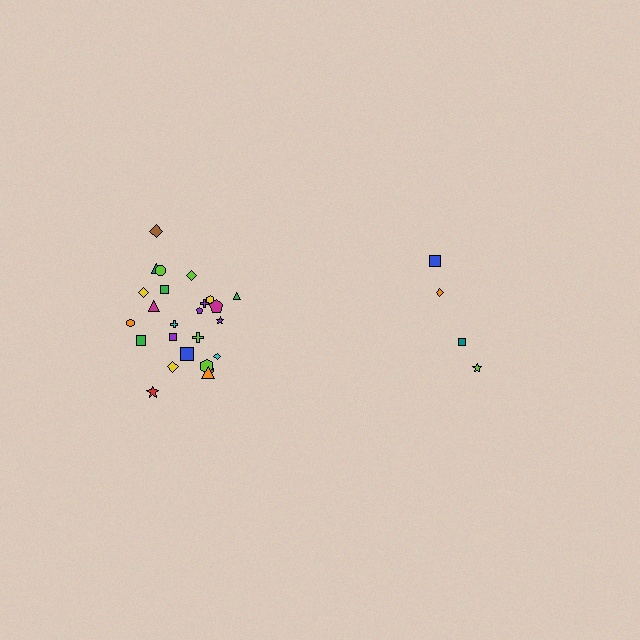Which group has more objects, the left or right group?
The left group.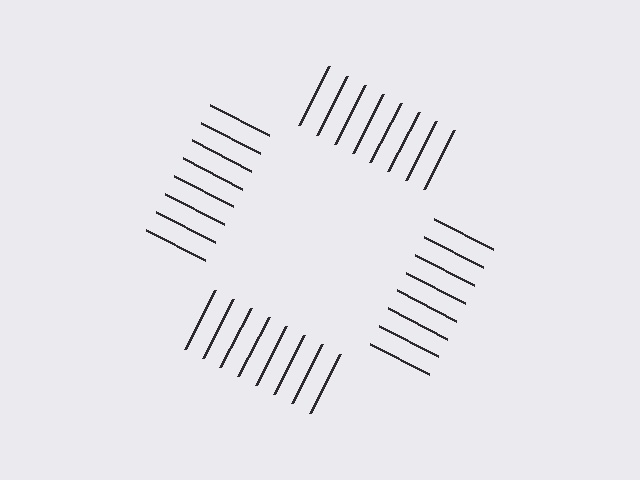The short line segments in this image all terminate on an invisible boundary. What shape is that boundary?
An illusory square — the line segments terminate on its edges but no continuous stroke is drawn.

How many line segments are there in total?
32 — 8 along each of the 4 edges.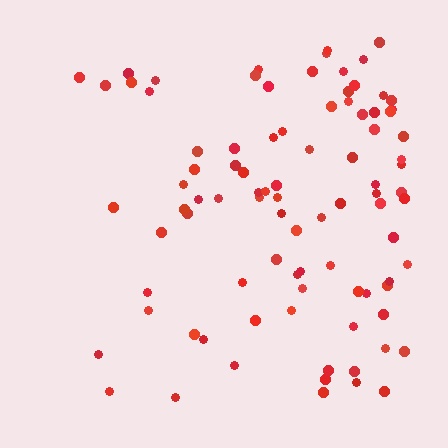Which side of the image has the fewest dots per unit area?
The left.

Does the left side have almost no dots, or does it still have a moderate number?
Still a moderate number, just noticeably fewer than the right.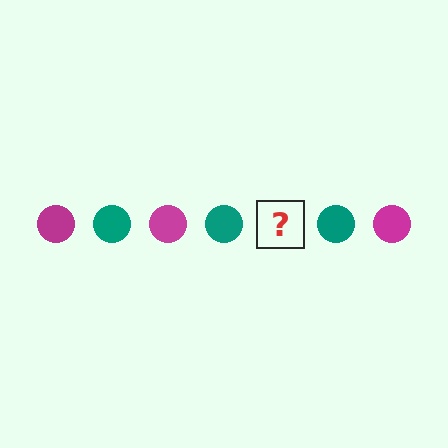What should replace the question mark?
The question mark should be replaced with a magenta circle.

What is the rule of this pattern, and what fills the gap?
The rule is that the pattern cycles through magenta, teal circles. The gap should be filled with a magenta circle.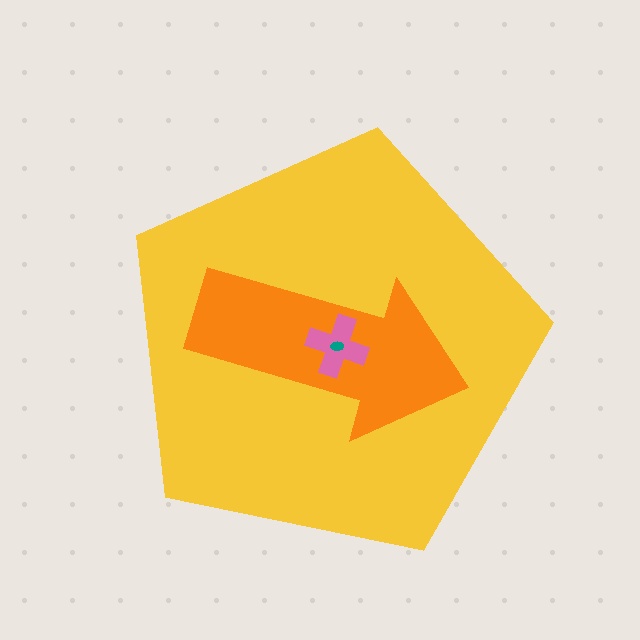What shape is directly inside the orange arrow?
The pink cross.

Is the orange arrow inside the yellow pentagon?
Yes.